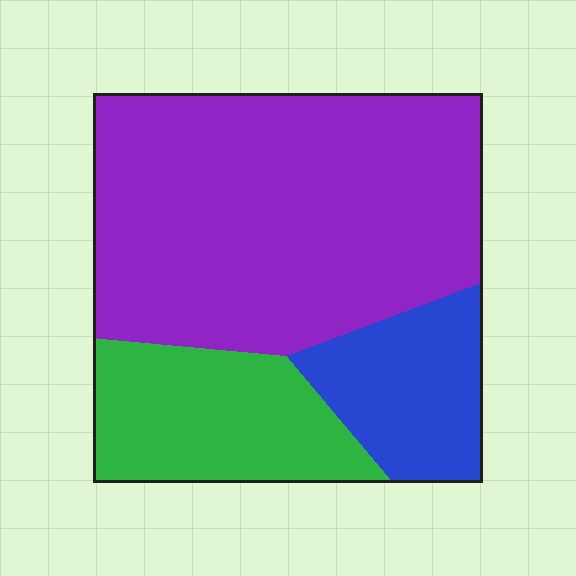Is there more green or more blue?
Green.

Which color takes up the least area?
Blue, at roughly 15%.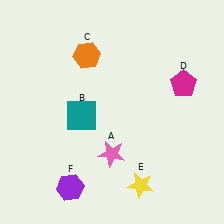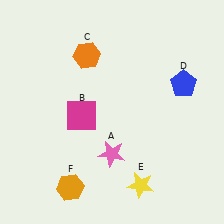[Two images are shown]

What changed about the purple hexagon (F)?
In Image 1, F is purple. In Image 2, it changed to orange.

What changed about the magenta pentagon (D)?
In Image 1, D is magenta. In Image 2, it changed to blue.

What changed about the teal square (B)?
In Image 1, B is teal. In Image 2, it changed to magenta.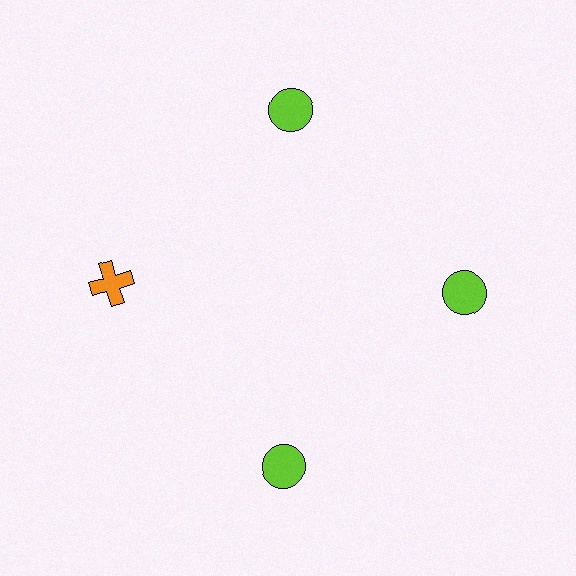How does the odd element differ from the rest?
It differs in both color (orange instead of lime) and shape (cross instead of circle).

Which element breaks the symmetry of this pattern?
The orange cross at roughly the 9 o'clock position breaks the symmetry. All other shapes are lime circles.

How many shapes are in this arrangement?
There are 4 shapes arranged in a ring pattern.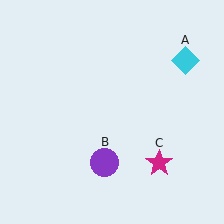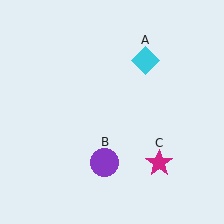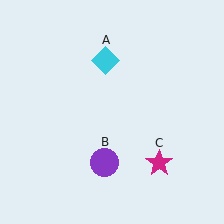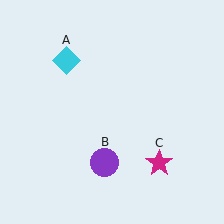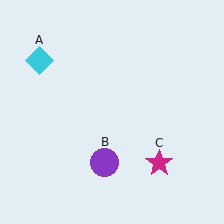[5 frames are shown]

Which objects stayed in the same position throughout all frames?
Purple circle (object B) and magenta star (object C) remained stationary.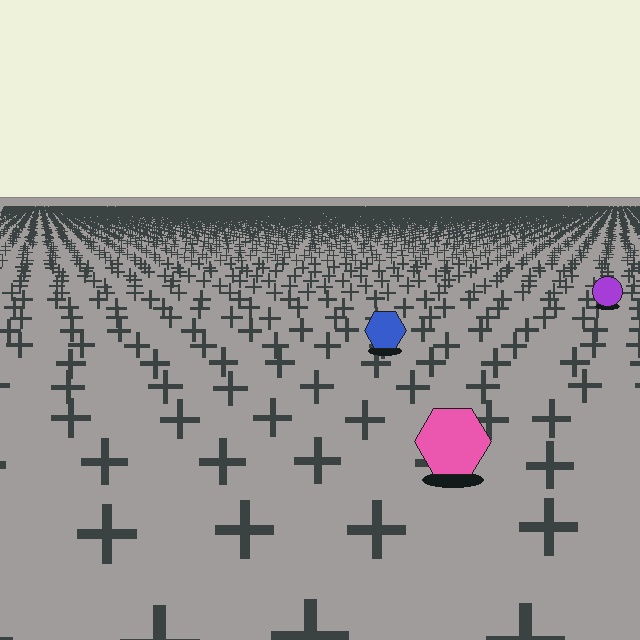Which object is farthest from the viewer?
The purple circle is farthest from the viewer. It appears smaller and the ground texture around it is denser.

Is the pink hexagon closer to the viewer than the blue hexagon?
Yes. The pink hexagon is closer — you can tell from the texture gradient: the ground texture is coarser near it.